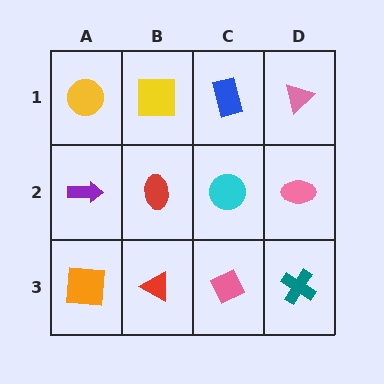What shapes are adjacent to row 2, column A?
A yellow circle (row 1, column A), an orange square (row 3, column A), a red ellipse (row 2, column B).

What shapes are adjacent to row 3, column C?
A cyan circle (row 2, column C), a red triangle (row 3, column B), a teal cross (row 3, column D).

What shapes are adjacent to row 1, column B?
A red ellipse (row 2, column B), a yellow circle (row 1, column A), a blue rectangle (row 1, column C).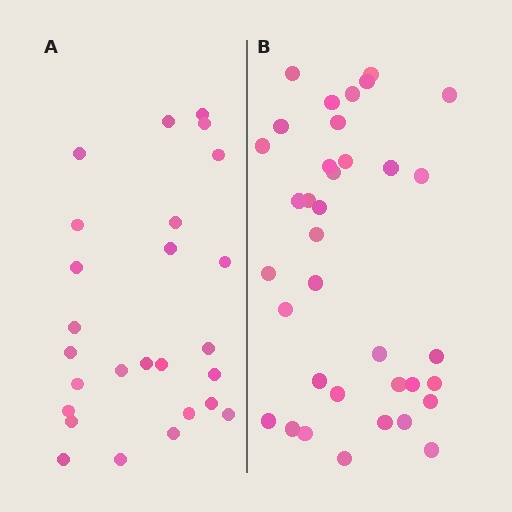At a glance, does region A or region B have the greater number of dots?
Region B (the right region) has more dots.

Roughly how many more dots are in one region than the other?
Region B has roughly 10 or so more dots than region A.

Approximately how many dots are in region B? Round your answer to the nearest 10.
About 40 dots. (The exact count is 36, which rounds to 40.)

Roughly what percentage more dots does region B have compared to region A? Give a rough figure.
About 40% more.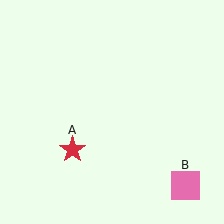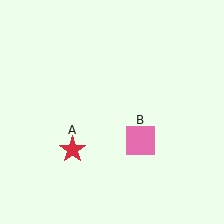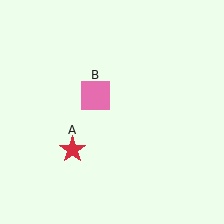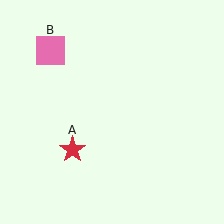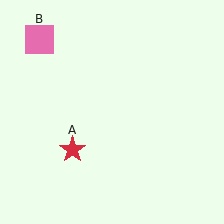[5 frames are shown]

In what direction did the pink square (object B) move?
The pink square (object B) moved up and to the left.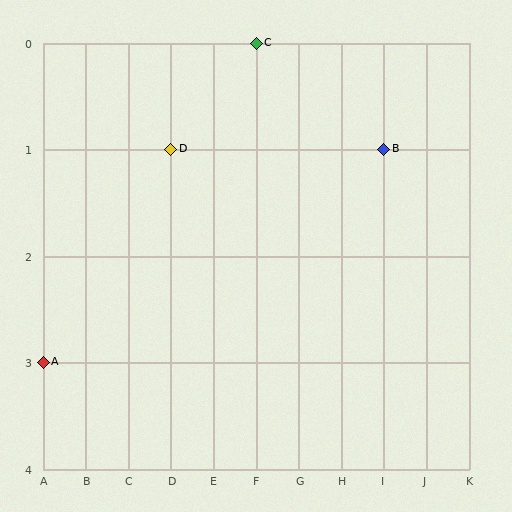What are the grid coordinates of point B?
Point B is at grid coordinates (I, 1).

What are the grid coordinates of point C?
Point C is at grid coordinates (F, 0).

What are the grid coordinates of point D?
Point D is at grid coordinates (D, 1).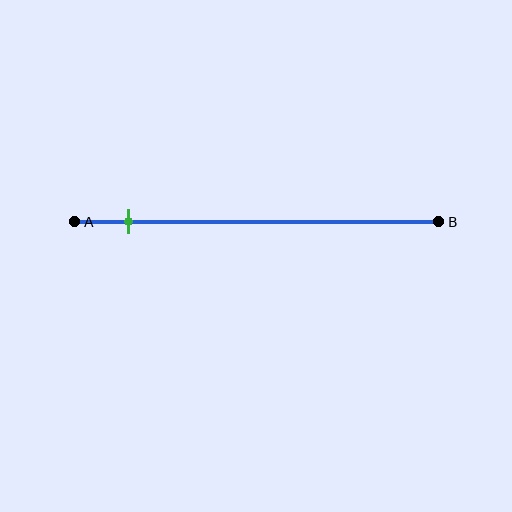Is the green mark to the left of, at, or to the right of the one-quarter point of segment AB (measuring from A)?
The green mark is to the left of the one-quarter point of segment AB.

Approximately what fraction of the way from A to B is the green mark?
The green mark is approximately 15% of the way from A to B.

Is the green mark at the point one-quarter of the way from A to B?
No, the mark is at about 15% from A, not at the 25% one-quarter point.